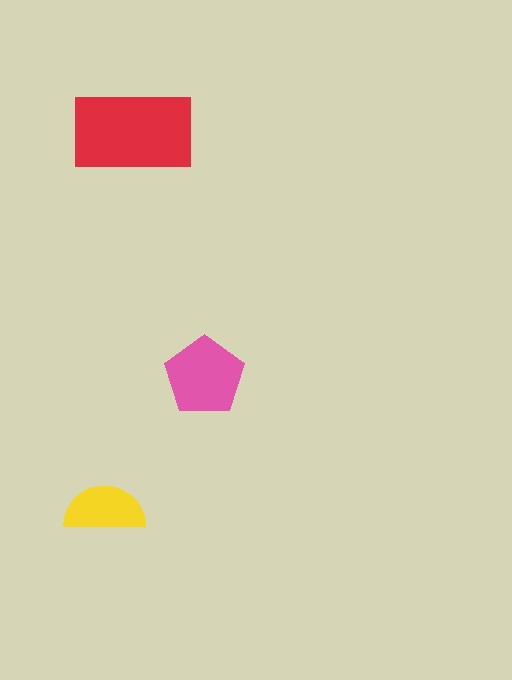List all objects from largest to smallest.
The red rectangle, the pink pentagon, the yellow semicircle.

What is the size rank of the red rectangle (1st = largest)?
1st.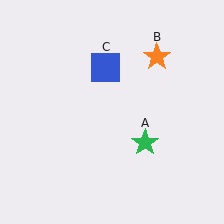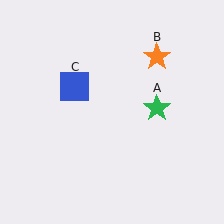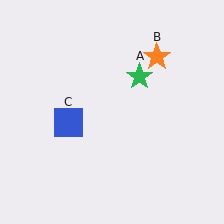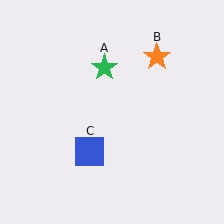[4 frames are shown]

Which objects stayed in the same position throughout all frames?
Orange star (object B) remained stationary.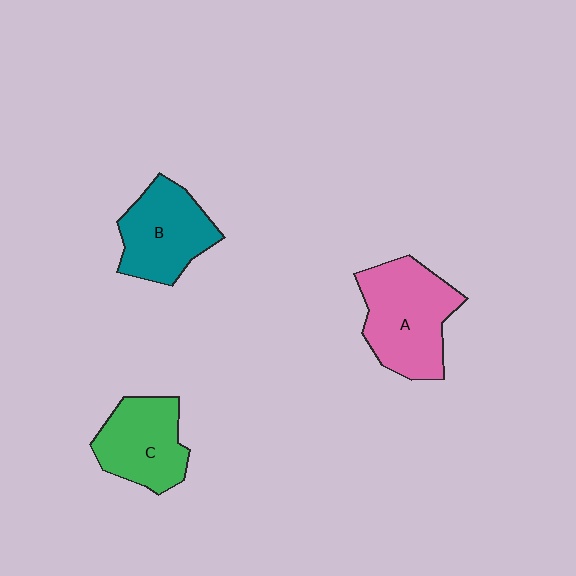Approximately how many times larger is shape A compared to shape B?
Approximately 1.2 times.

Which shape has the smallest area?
Shape C (green).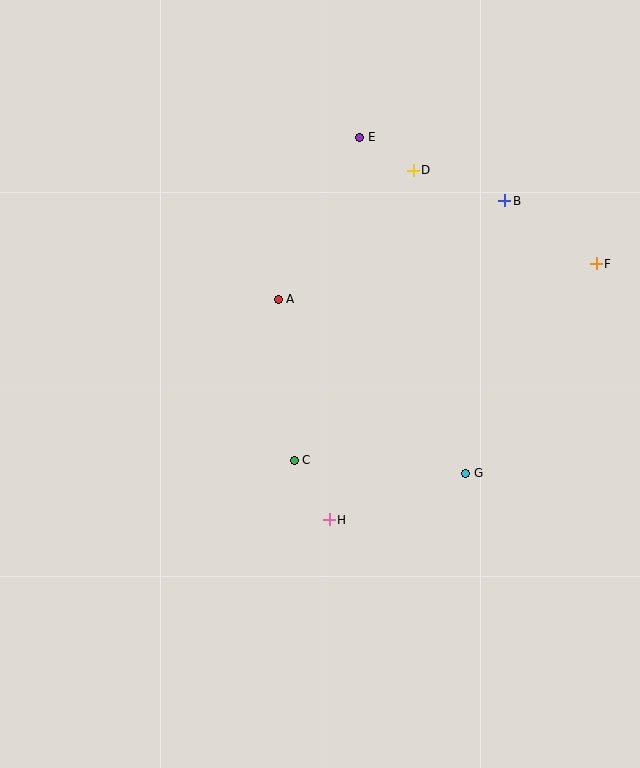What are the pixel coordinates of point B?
Point B is at (505, 201).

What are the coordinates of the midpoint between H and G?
The midpoint between H and G is at (397, 496).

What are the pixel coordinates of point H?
Point H is at (329, 520).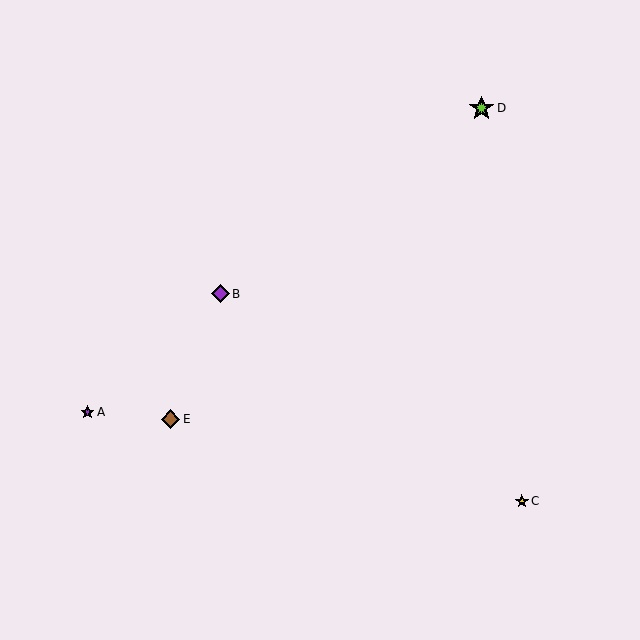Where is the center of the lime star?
The center of the lime star is at (481, 108).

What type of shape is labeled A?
Shape A is a purple star.